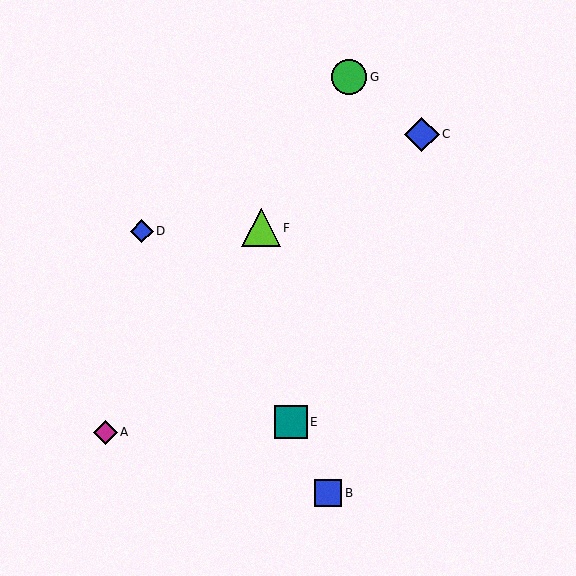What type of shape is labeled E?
Shape E is a teal square.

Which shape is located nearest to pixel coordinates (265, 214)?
The lime triangle (labeled F) at (261, 228) is nearest to that location.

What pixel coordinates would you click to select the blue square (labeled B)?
Click at (328, 493) to select the blue square B.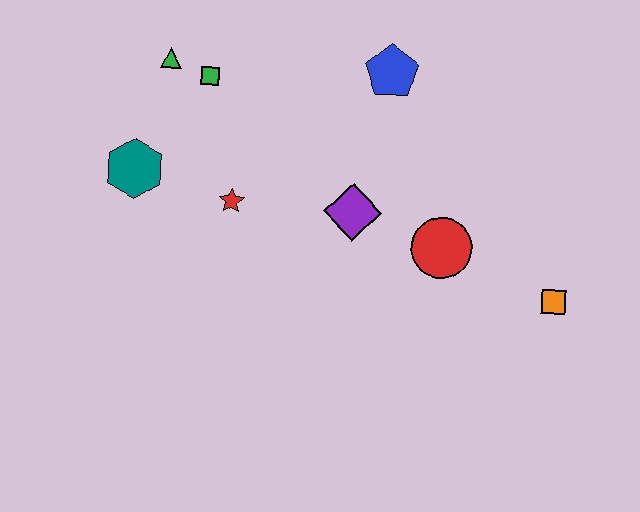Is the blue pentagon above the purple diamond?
Yes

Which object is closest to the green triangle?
The green square is closest to the green triangle.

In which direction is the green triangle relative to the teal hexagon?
The green triangle is above the teal hexagon.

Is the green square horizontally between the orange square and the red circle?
No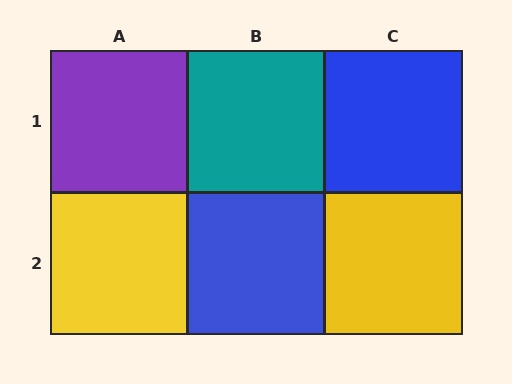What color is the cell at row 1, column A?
Purple.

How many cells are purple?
1 cell is purple.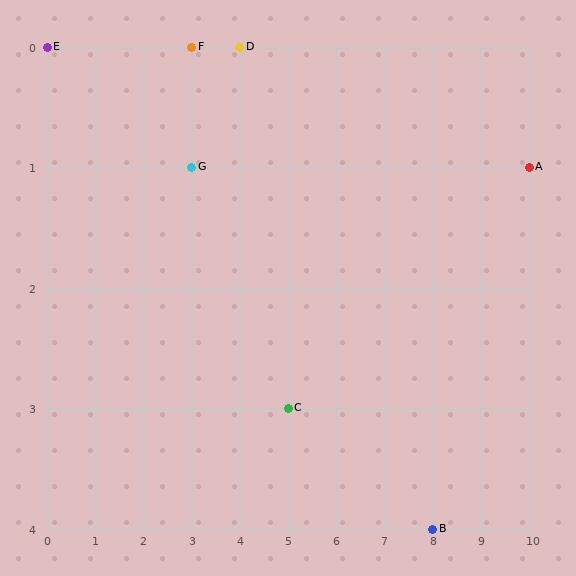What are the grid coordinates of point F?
Point F is at grid coordinates (3, 0).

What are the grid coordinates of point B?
Point B is at grid coordinates (8, 4).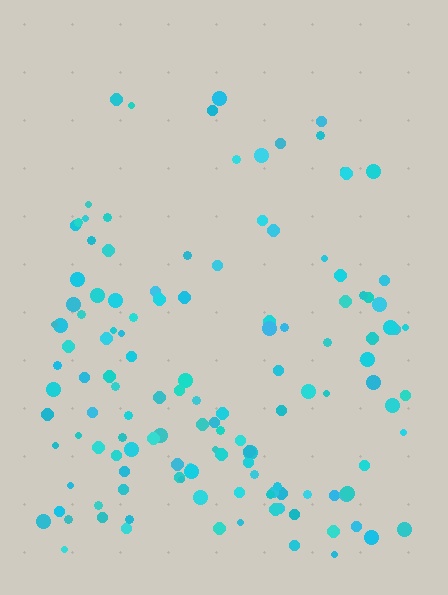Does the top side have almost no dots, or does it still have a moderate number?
Still a moderate number, just noticeably fewer than the bottom.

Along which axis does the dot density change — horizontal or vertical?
Vertical.